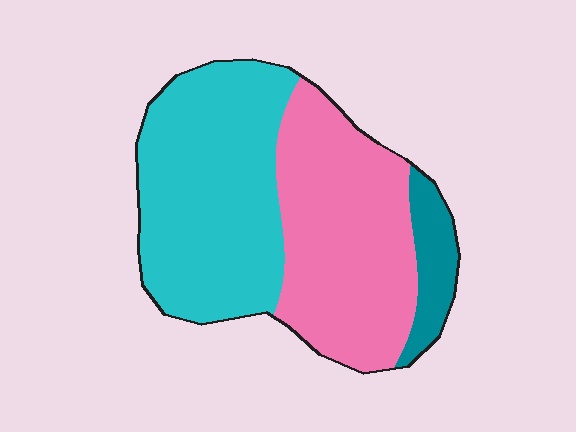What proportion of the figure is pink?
Pink covers 43% of the figure.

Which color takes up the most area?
Cyan, at roughly 50%.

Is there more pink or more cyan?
Cyan.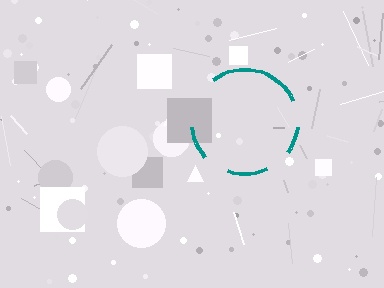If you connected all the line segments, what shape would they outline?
They would outline a circle.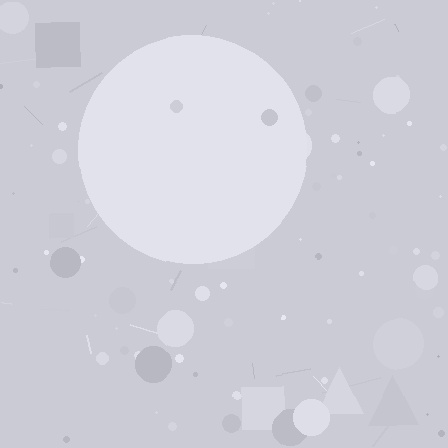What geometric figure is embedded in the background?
A circle is embedded in the background.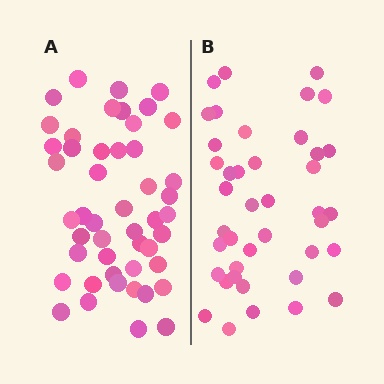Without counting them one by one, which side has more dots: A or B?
Region A (the left region) has more dots.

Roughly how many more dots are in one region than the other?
Region A has roughly 8 or so more dots than region B.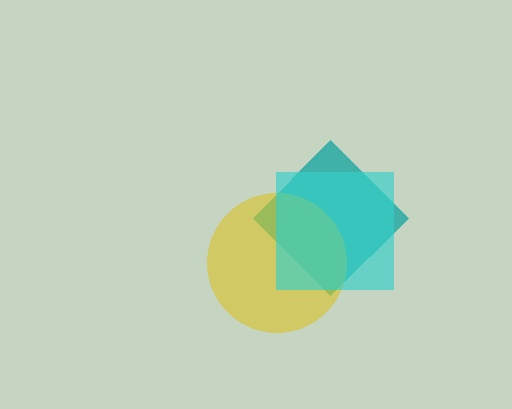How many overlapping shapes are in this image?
There are 3 overlapping shapes in the image.